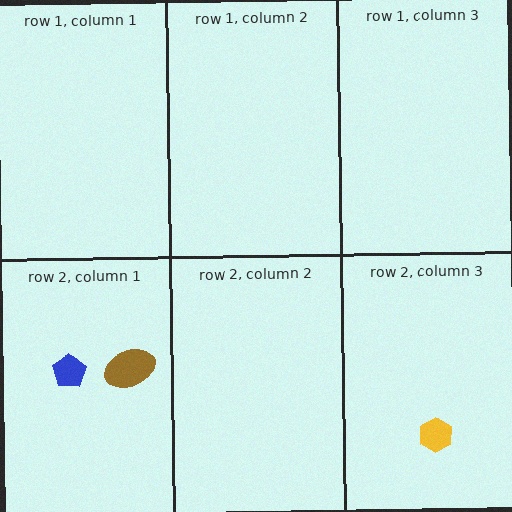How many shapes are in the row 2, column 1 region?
2.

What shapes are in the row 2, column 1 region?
The blue pentagon, the brown ellipse.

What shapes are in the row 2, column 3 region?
The yellow hexagon.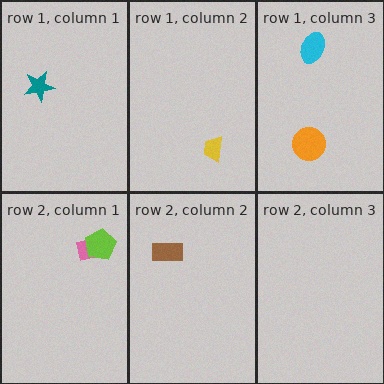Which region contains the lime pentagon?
The row 2, column 1 region.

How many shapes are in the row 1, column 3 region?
2.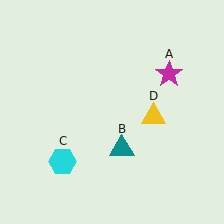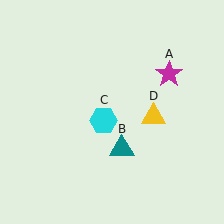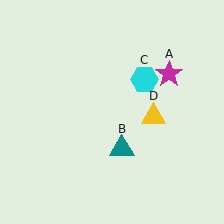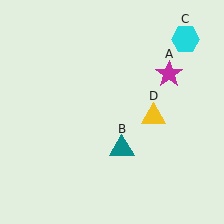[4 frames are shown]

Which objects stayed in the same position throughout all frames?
Magenta star (object A) and teal triangle (object B) and yellow triangle (object D) remained stationary.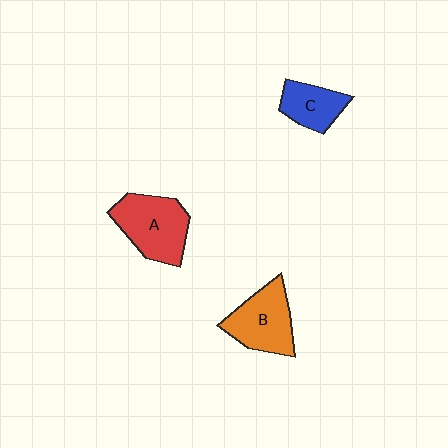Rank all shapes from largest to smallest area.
From largest to smallest: A (red), B (orange), C (blue).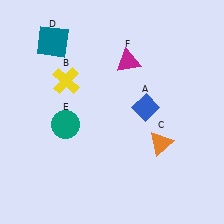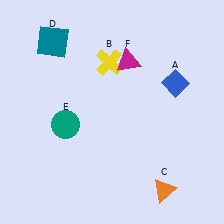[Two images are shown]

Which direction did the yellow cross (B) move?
The yellow cross (B) moved right.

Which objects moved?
The objects that moved are: the blue diamond (A), the yellow cross (B), the orange triangle (C).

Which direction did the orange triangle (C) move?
The orange triangle (C) moved down.